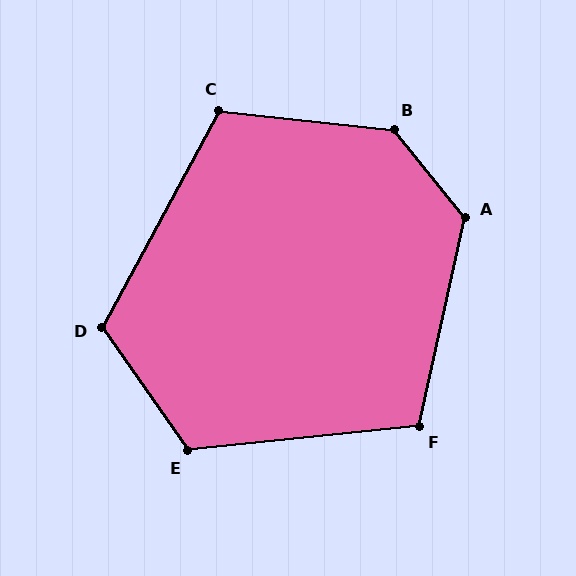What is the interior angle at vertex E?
Approximately 119 degrees (obtuse).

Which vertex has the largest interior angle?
B, at approximately 135 degrees.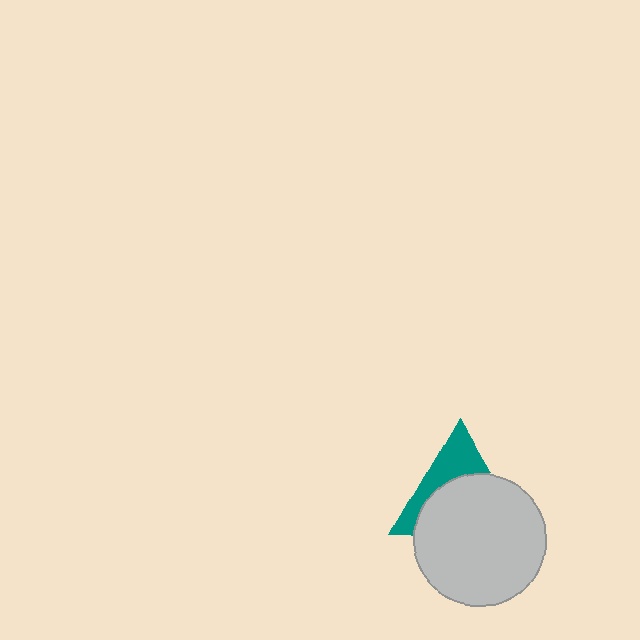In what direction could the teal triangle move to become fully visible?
The teal triangle could move up. That would shift it out from behind the light gray circle entirely.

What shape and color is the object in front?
The object in front is a light gray circle.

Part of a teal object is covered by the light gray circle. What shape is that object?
It is a triangle.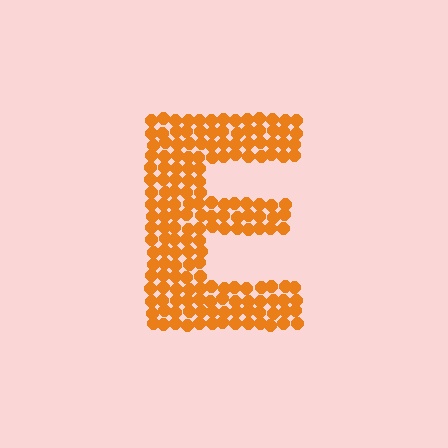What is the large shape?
The large shape is the letter E.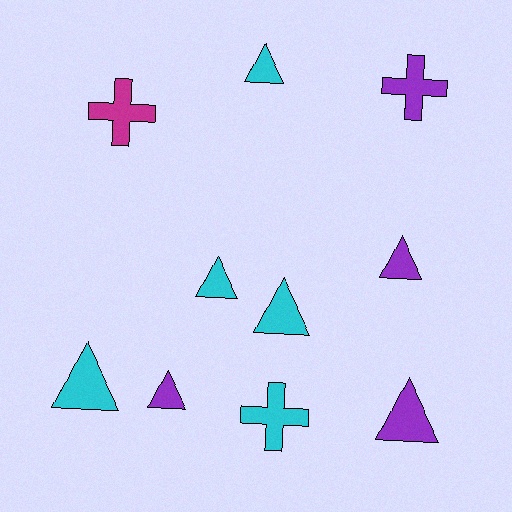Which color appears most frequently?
Cyan, with 5 objects.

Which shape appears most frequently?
Triangle, with 7 objects.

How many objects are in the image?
There are 10 objects.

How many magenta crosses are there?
There is 1 magenta cross.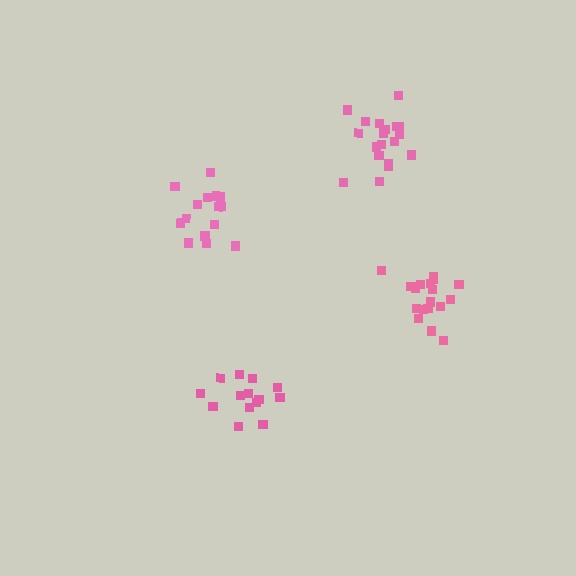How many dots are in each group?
Group 1: 17 dots, Group 2: 18 dots, Group 3: 14 dots, Group 4: 19 dots (68 total).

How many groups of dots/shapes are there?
There are 4 groups.